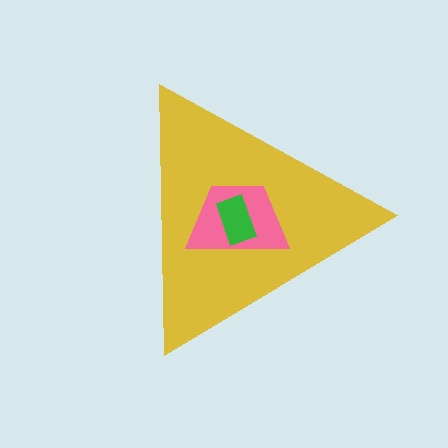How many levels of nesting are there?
3.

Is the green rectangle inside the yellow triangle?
Yes.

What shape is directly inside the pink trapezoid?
The green rectangle.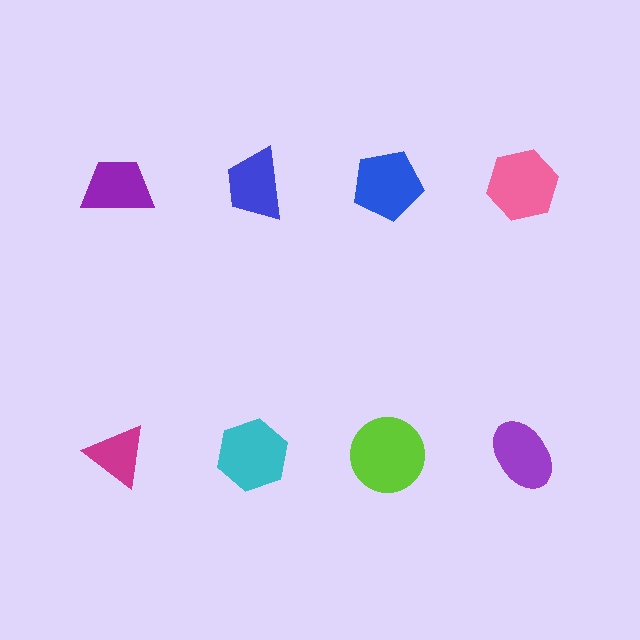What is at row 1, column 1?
A purple trapezoid.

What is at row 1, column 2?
A blue trapezoid.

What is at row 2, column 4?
A purple ellipse.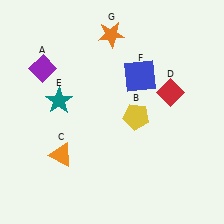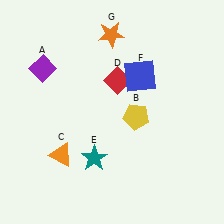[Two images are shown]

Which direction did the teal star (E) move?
The teal star (E) moved down.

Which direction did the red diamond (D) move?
The red diamond (D) moved left.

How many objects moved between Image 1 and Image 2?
2 objects moved between the two images.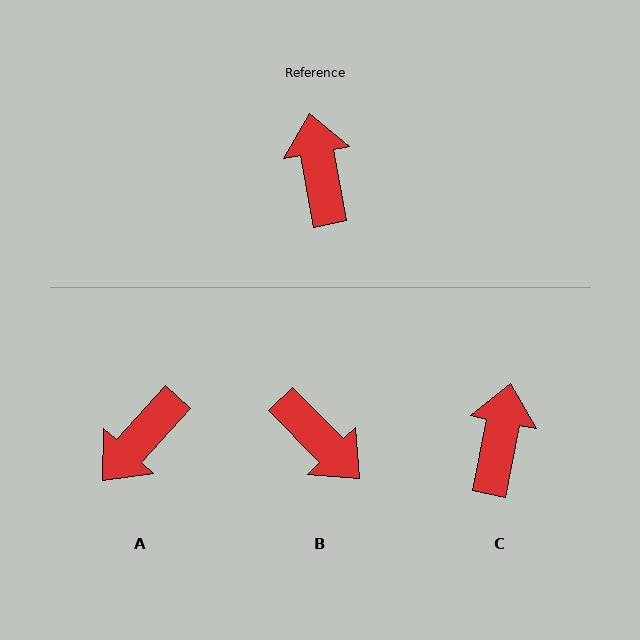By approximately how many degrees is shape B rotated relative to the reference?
Approximately 146 degrees clockwise.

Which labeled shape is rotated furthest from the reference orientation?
B, about 146 degrees away.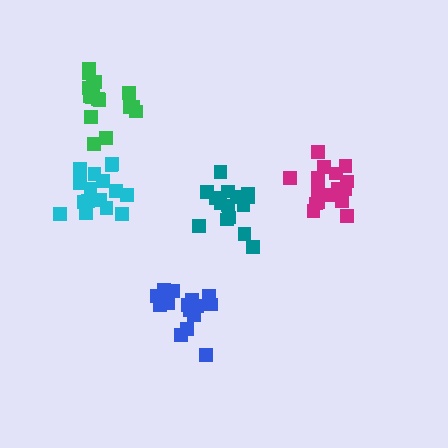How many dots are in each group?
Group 1: 17 dots, Group 2: 19 dots, Group 3: 15 dots, Group 4: 16 dots, Group 5: 17 dots (84 total).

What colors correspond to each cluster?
The clusters are colored: magenta, blue, teal, cyan, green.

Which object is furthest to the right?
The magenta cluster is rightmost.